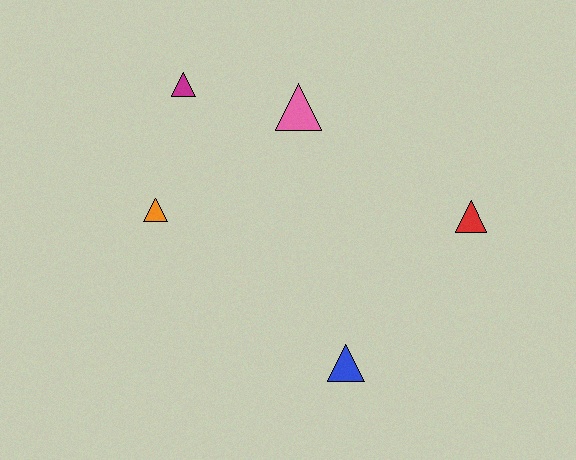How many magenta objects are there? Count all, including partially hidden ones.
There is 1 magenta object.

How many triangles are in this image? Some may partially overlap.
There are 5 triangles.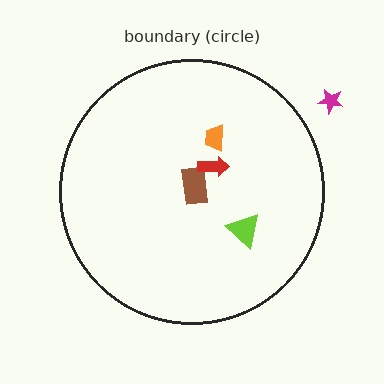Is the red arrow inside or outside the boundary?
Inside.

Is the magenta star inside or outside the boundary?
Outside.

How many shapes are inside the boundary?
4 inside, 1 outside.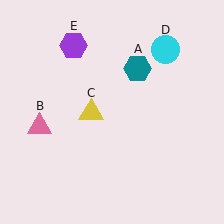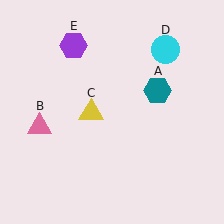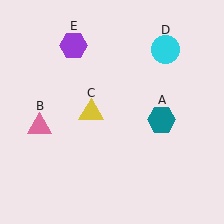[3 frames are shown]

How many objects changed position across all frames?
1 object changed position: teal hexagon (object A).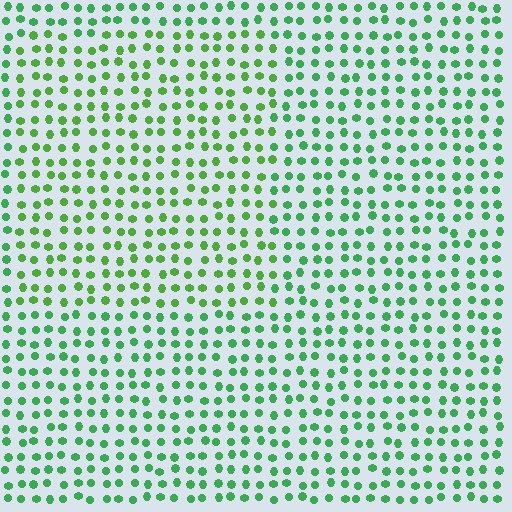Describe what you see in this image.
The image is filled with small green elements in a uniform arrangement. A rectangle-shaped region is visible where the elements are tinted to a slightly different hue, forming a subtle color boundary.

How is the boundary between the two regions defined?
The boundary is defined purely by a slight shift in hue (about 25 degrees). Spacing, size, and orientation are identical on both sides.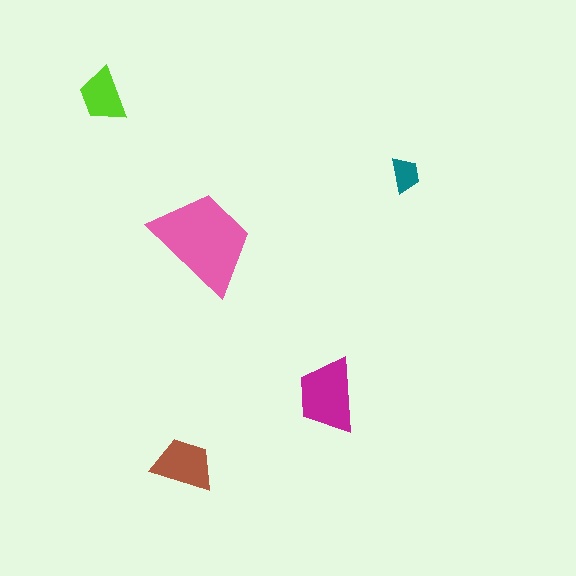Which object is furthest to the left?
The lime trapezoid is leftmost.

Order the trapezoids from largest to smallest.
the pink one, the magenta one, the brown one, the lime one, the teal one.